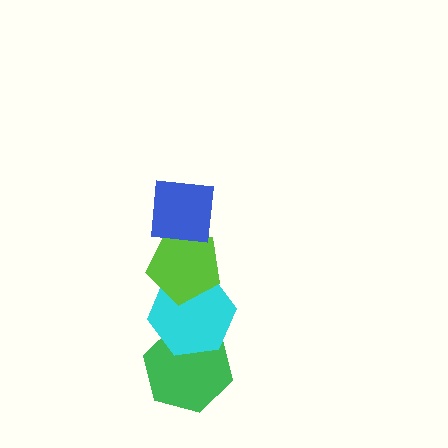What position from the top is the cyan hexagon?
The cyan hexagon is 3rd from the top.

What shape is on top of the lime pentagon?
The blue square is on top of the lime pentagon.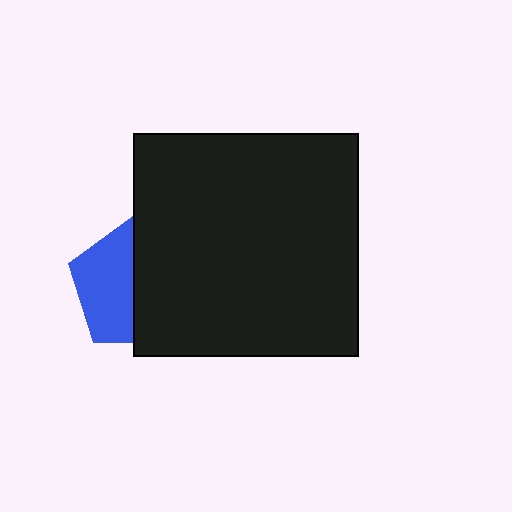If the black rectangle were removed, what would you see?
You would see the complete blue pentagon.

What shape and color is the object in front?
The object in front is a black rectangle.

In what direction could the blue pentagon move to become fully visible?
The blue pentagon could move left. That would shift it out from behind the black rectangle entirely.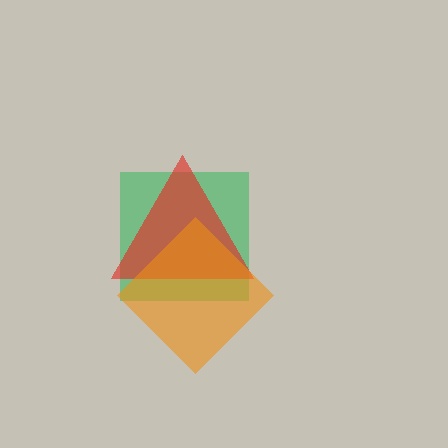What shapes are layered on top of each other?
The layered shapes are: a green square, a red triangle, an orange diamond.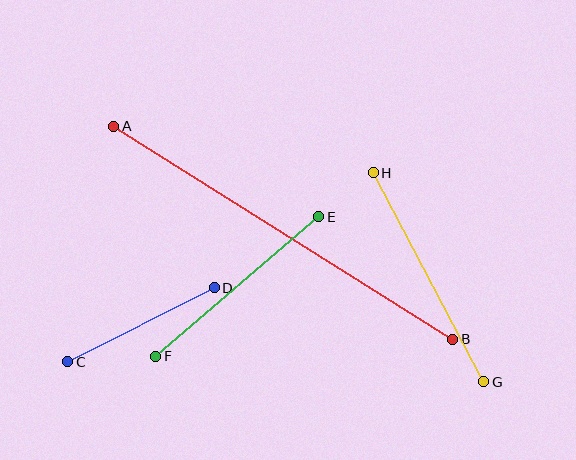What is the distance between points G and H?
The distance is approximately 236 pixels.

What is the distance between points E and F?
The distance is approximately 215 pixels.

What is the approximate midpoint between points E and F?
The midpoint is at approximately (237, 287) pixels.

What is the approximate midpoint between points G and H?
The midpoint is at approximately (428, 277) pixels.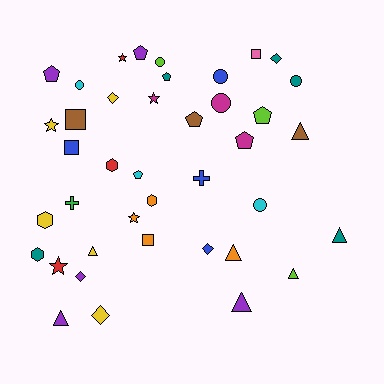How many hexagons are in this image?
There are 4 hexagons.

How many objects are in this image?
There are 40 objects.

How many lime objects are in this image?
There are 3 lime objects.